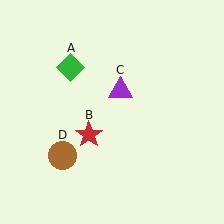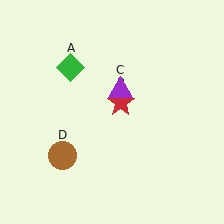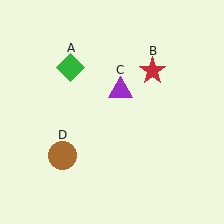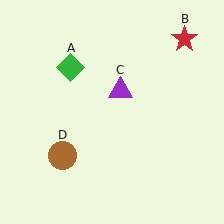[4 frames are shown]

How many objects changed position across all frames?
1 object changed position: red star (object B).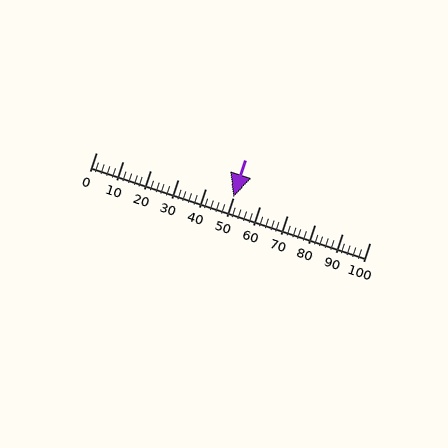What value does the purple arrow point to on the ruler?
The purple arrow points to approximately 50.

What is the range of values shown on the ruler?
The ruler shows values from 0 to 100.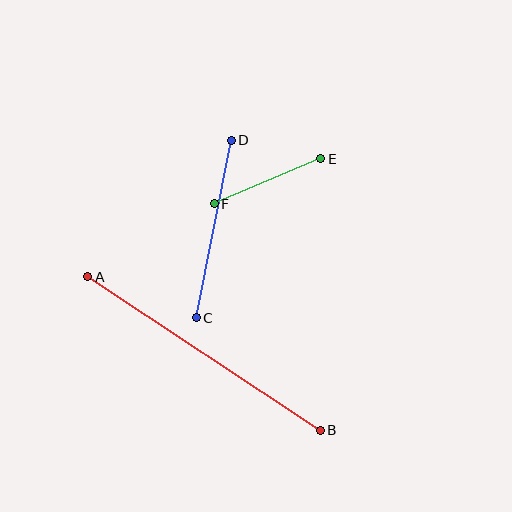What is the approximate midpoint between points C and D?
The midpoint is at approximately (214, 229) pixels.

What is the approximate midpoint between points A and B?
The midpoint is at approximately (204, 353) pixels.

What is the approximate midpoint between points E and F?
The midpoint is at approximately (268, 181) pixels.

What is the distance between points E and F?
The distance is approximately 116 pixels.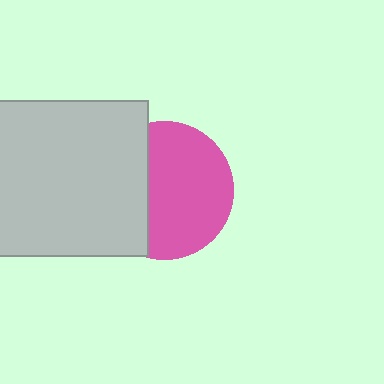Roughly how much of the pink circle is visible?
About half of it is visible (roughly 64%).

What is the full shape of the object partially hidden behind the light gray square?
The partially hidden object is a pink circle.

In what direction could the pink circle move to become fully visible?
The pink circle could move right. That would shift it out from behind the light gray square entirely.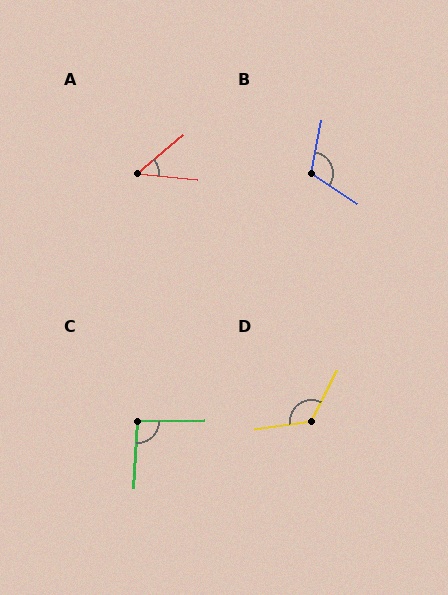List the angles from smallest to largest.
A (46°), C (94°), B (112°), D (125°).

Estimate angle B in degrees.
Approximately 112 degrees.